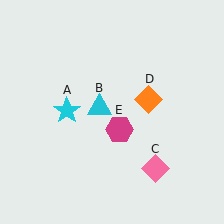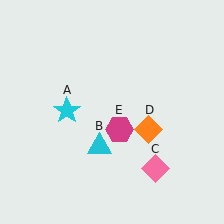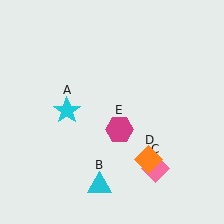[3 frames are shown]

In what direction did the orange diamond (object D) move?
The orange diamond (object D) moved down.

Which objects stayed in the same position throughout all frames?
Cyan star (object A) and pink diamond (object C) and magenta hexagon (object E) remained stationary.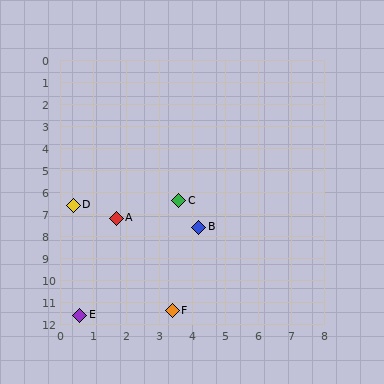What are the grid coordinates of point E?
Point E is at approximately (0.6, 11.6).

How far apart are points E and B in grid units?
Points E and B are about 5.4 grid units apart.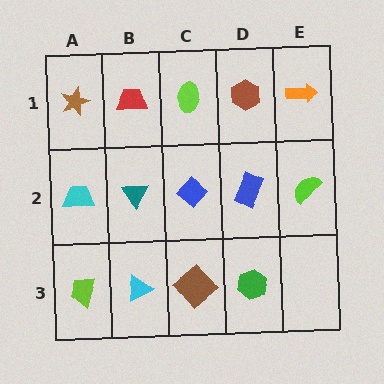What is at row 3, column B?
A cyan triangle.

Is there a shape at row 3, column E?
No, that cell is empty.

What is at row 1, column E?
An orange arrow.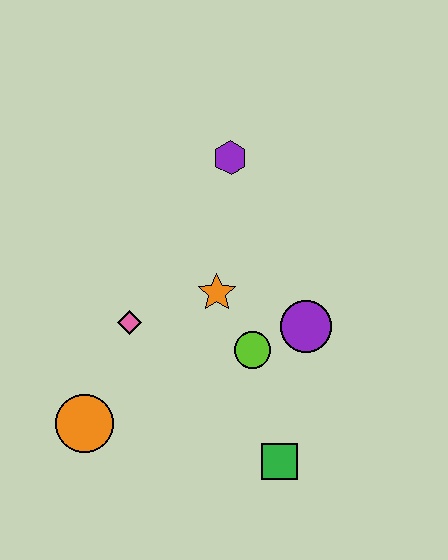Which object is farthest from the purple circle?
The orange circle is farthest from the purple circle.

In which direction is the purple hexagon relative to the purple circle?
The purple hexagon is above the purple circle.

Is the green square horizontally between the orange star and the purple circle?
Yes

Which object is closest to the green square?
The lime circle is closest to the green square.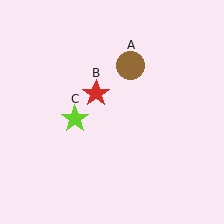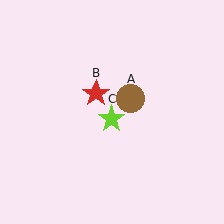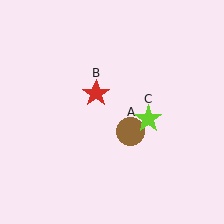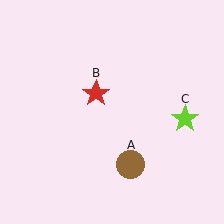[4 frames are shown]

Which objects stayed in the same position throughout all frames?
Red star (object B) remained stationary.